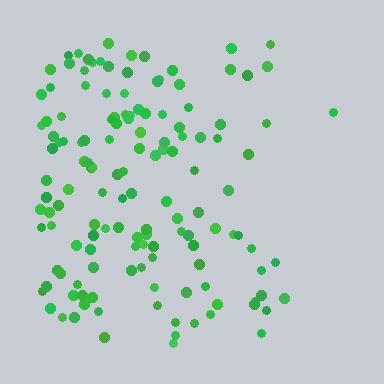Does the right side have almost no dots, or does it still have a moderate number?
Still a moderate number, just noticeably fewer than the left.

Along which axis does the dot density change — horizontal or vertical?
Horizontal.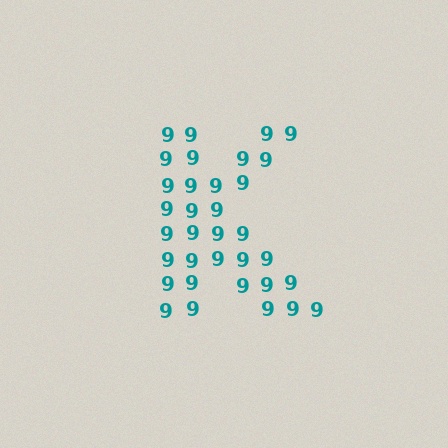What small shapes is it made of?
It is made of small digit 9's.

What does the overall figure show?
The overall figure shows the letter K.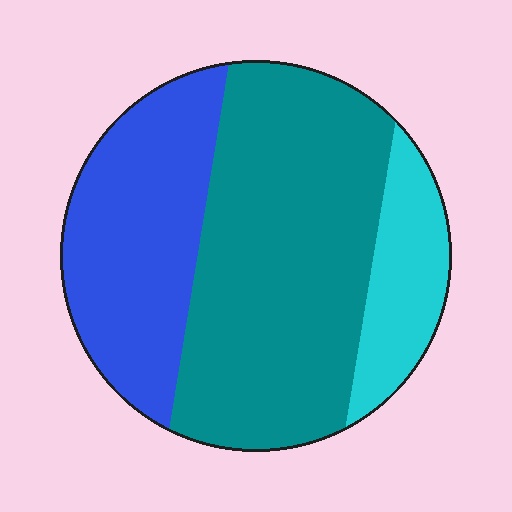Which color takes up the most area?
Teal, at roughly 55%.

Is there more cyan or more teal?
Teal.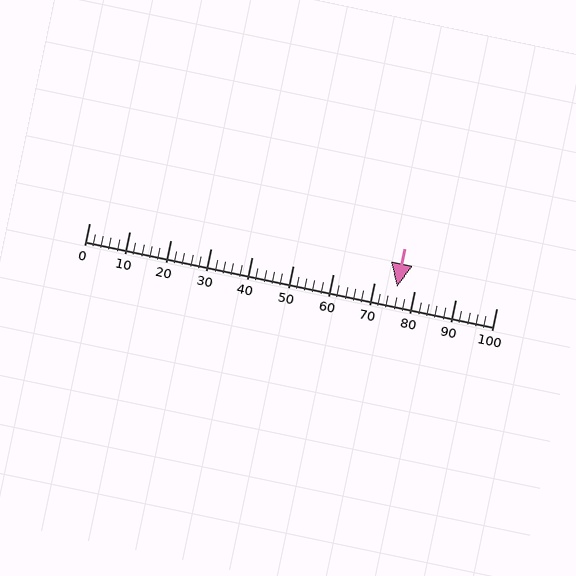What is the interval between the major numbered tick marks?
The major tick marks are spaced 10 units apart.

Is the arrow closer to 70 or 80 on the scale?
The arrow is closer to 80.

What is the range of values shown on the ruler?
The ruler shows values from 0 to 100.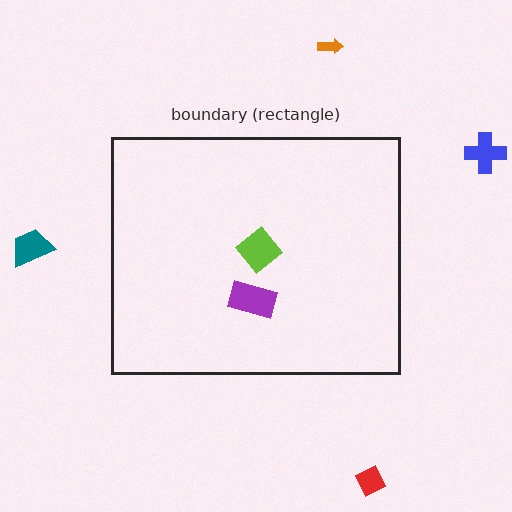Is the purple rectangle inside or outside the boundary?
Inside.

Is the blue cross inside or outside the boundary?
Outside.